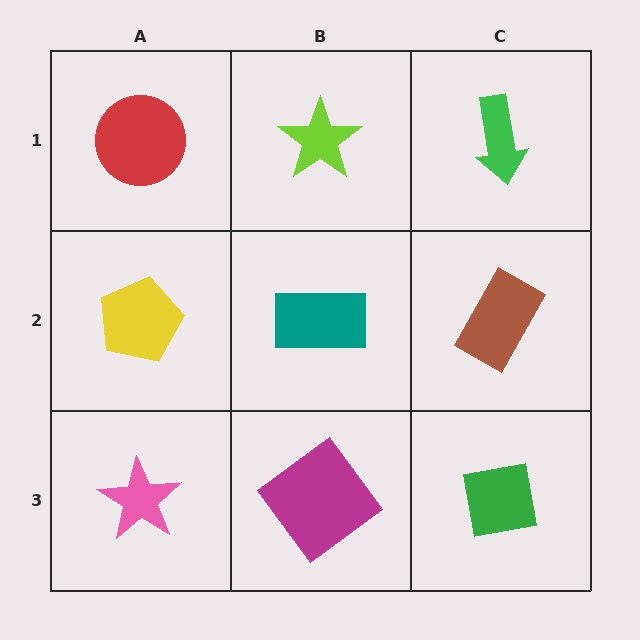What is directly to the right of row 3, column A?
A magenta diamond.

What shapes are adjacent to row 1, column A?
A yellow pentagon (row 2, column A), a lime star (row 1, column B).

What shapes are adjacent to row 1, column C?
A brown rectangle (row 2, column C), a lime star (row 1, column B).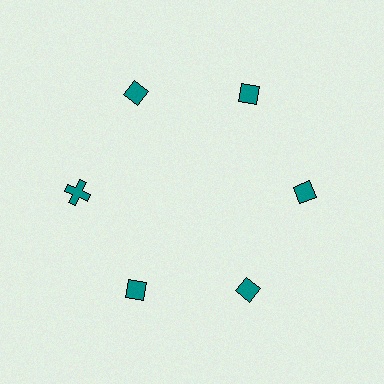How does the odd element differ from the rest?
It has a different shape: cross instead of diamond.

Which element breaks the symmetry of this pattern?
The teal cross at roughly the 9 o'clock position breaks the symmetry. All other shapes are teal diamonds.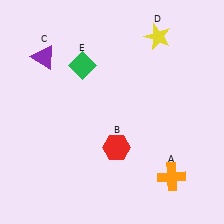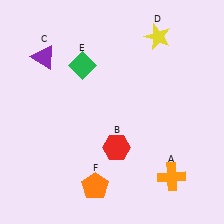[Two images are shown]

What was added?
An orange pentagon (F) was added in Image 2.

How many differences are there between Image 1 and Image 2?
There is 1 difference between the two images.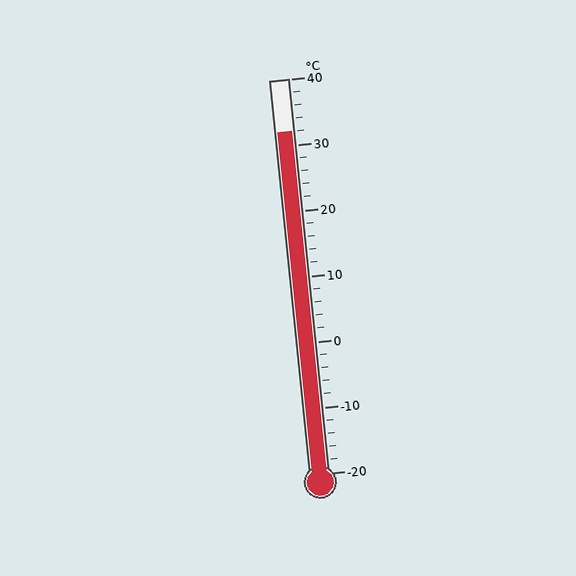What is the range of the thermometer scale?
The thermometer scale ranges from -20°C to 40°C.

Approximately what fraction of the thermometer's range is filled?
The thermometer is filled to approximately 85% of its range.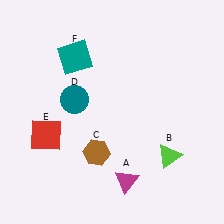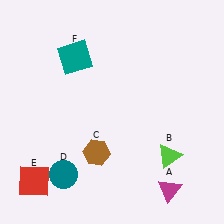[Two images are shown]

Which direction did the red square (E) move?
The red square (E) moved down.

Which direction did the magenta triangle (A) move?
The magenta triangle (A) moved right.